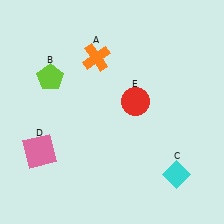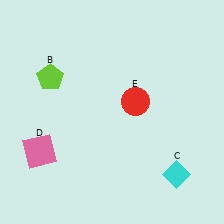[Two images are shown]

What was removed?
The orange cross (A) was removed in Image 2.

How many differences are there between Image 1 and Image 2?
There is 1 difference between the two images.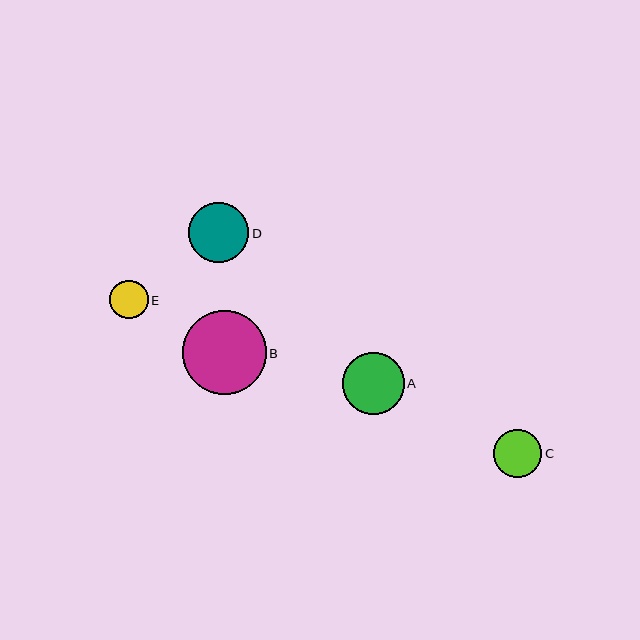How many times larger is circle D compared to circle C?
Circle D is approximately 1.3 times the size of circle C.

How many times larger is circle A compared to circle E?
Circle A is approximately 1.6 times the size of circle E.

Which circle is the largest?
Circle B is the largest with a size of approximately 84 pixels.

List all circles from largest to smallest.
From largest to smallest: B, A, D, C, E.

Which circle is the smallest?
Circle E is the smallest with a size of approximately 38 pixels.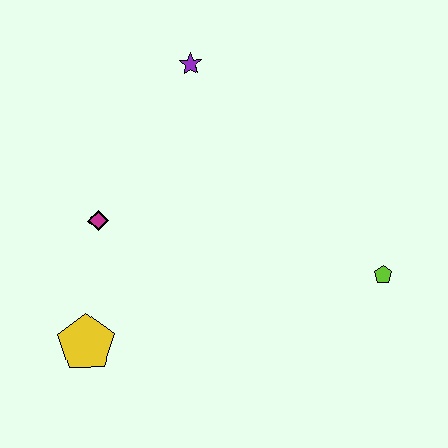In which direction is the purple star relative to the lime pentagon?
The purple star is above the lime pentagon.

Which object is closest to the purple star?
The magenta diamond is closest to the purple star.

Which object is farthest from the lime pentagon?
The yellow pentagon is farthest from the lime pentagon.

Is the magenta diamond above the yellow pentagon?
Yes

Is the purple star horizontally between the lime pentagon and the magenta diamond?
Yes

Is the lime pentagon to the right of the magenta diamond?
Yes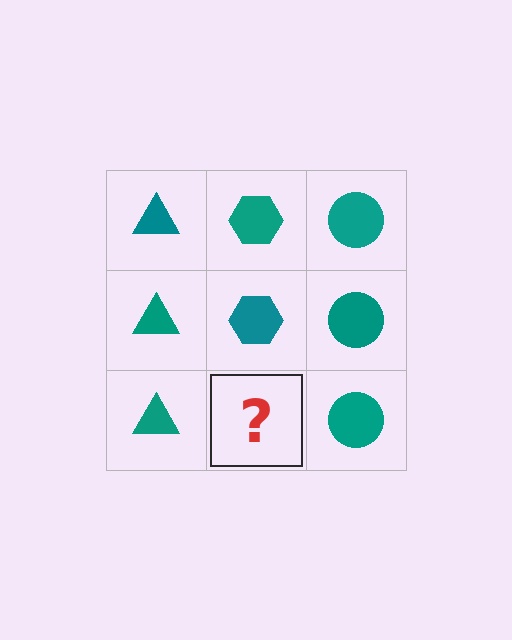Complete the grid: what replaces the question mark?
The question mark should be replaced with a teal hexagon.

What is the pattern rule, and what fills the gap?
The rule is that each column has a consistent shape. The gap should be filled with a teal hexagon.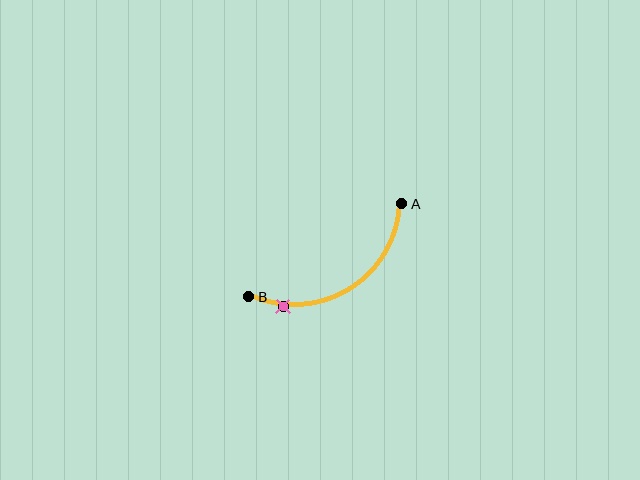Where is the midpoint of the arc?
The arc midpoint is the point on the curve farthest from the straight line joining A and B. It sits below that line.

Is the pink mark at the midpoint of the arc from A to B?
No. The pink mark lies on the arc but is closer to endpoint B. The arc midpoint would be at the point on the curve equidistant along the arc from both A and B.